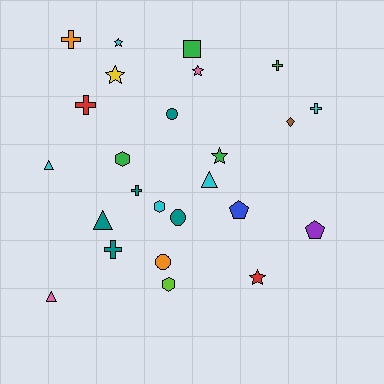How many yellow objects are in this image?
There is 1 yellow object.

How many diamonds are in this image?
There is 1 diamond.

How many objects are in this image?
There are 25 objects.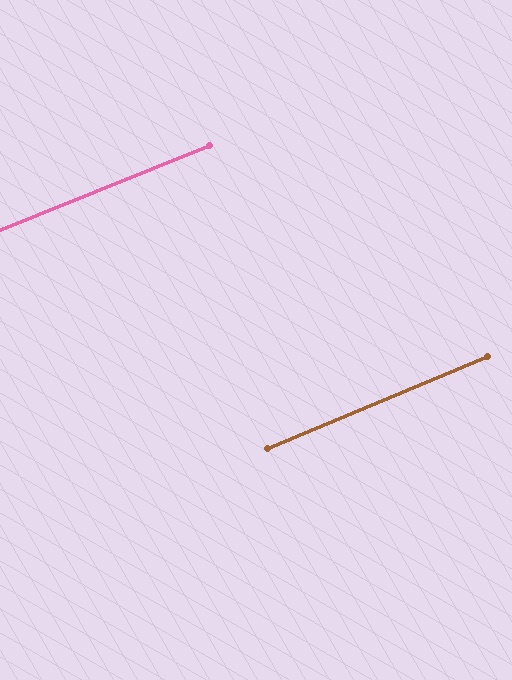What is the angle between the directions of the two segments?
Approximately 1 degree.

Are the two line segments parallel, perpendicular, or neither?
Parallel — their directions differ by only 0.6°.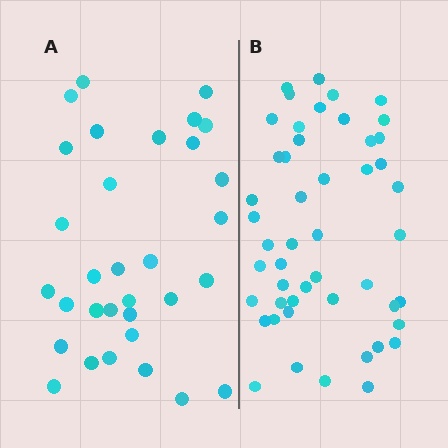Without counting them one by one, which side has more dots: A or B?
Region B (the right region) has more dots.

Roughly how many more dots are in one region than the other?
Region B has approximately 15 more dots than region A.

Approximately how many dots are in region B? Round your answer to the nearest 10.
About 50 dots. (The exact count is 49, which rounds to 50.)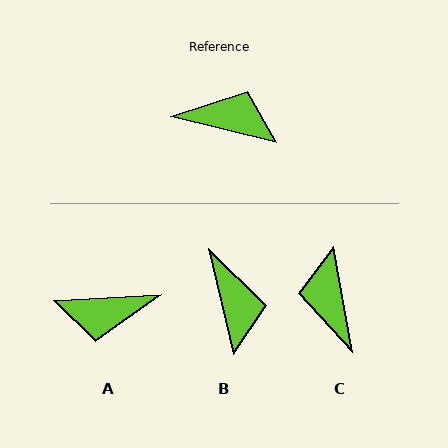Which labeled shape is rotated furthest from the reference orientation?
A, about 163 degrees away.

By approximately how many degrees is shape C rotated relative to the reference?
Approximately 114 degrees counter-clockwise.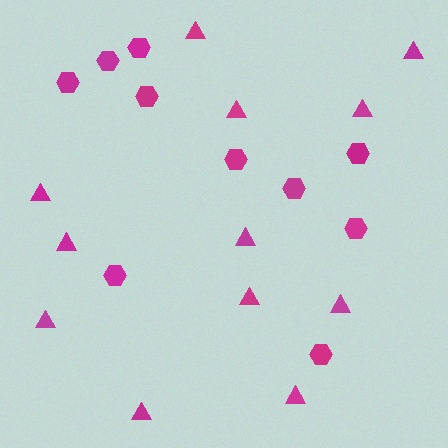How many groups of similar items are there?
There are 2 groups: one group of hexagons (10) and one group of triangles (12).